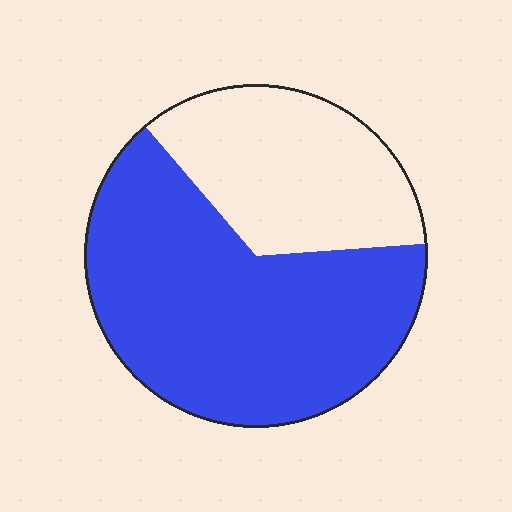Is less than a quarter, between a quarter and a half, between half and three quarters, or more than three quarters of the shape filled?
Between half and three quarters.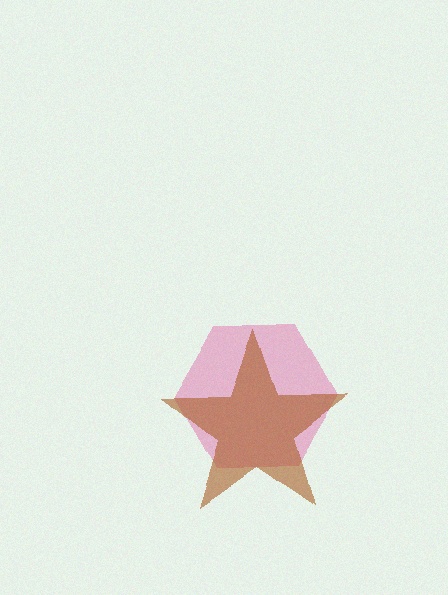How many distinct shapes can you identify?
There are 2 distinct shapes: a pink hexagon, a brown star.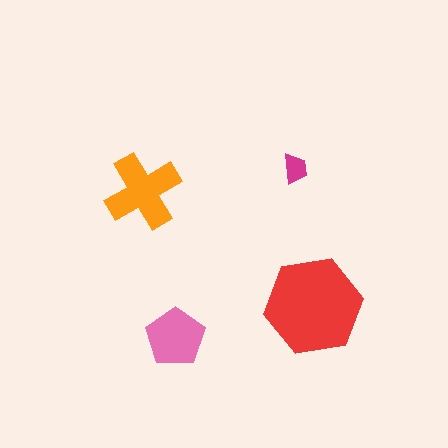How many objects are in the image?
There are 4 objects in the image.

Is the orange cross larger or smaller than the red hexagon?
Smaller.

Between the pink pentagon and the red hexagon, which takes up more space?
The red hexagon.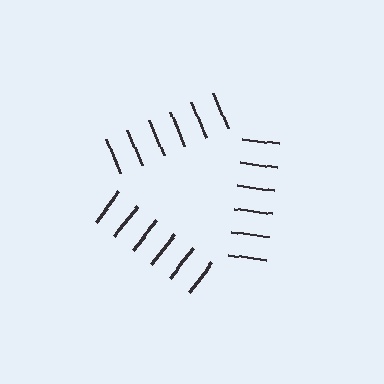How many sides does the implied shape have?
3 sides — the line-ends trace a triangle.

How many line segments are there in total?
18 — 6 along each of the 3 edges.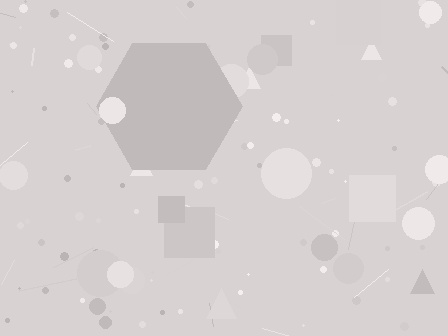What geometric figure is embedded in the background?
A hexagon is embedded in the background.